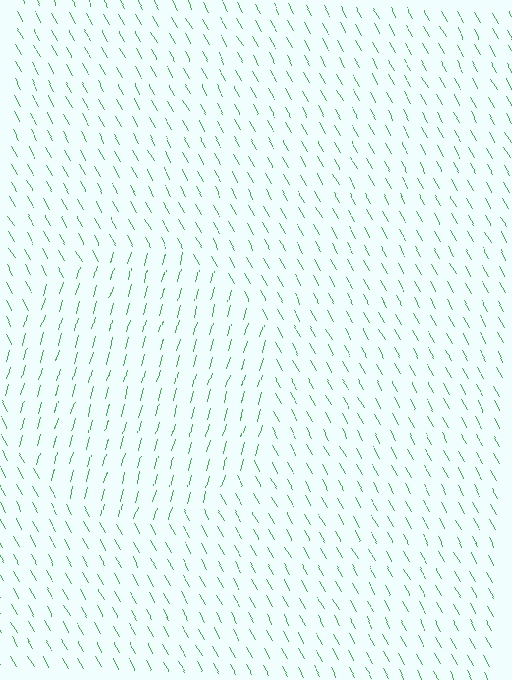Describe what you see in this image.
The image is filled with small green line segments. A circle region in the image has lines oriented differently from the surrounding lines, creating a visible texture boundary.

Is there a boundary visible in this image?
Yes, there is a texture boundary formed by a change in line orientation.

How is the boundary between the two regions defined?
The boundary is defined purely by a change in line orientation (approximately 45 degrees difference). All lines are the same color and thickness.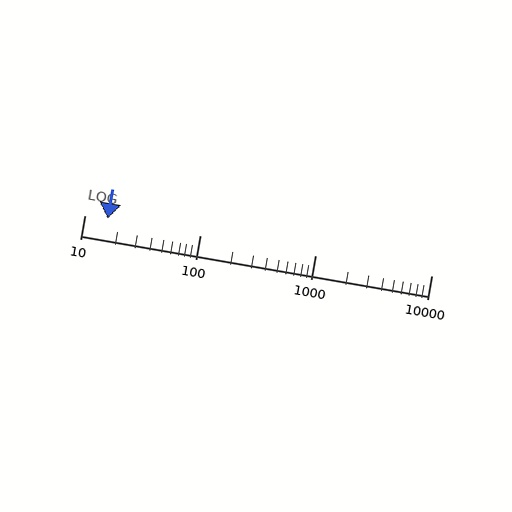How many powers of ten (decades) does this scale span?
The scale spans 3 decades, from 10 to 10000.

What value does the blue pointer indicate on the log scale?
The pointer indicates approximately 16.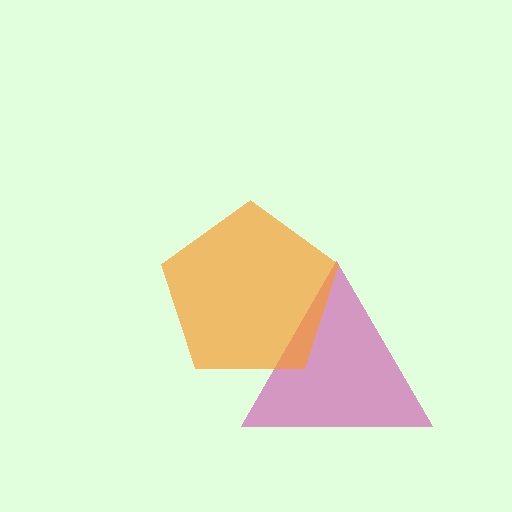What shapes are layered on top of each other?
The layered shapes are: a magenta triangle, an orange pentagon.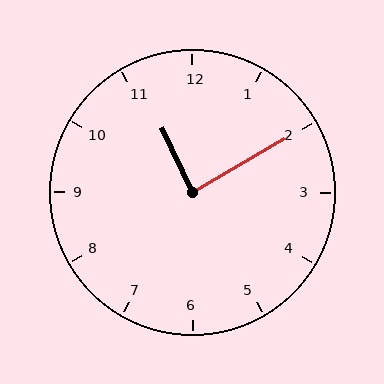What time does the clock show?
11:10.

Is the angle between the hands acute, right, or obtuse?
It is right.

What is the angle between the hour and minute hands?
Approximately 85 degrees.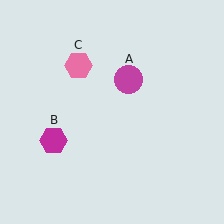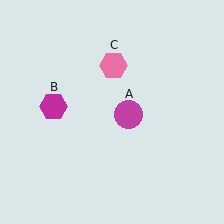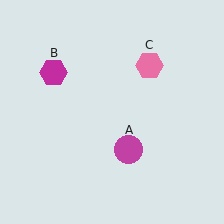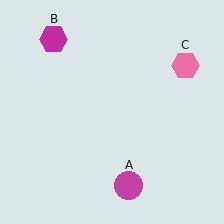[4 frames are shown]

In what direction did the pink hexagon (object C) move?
The pink hexagon (object C) moved right.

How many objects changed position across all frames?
3 objects changed position: magenta circle (object A), magenta hexagon (object B), pink hexagon (object C).